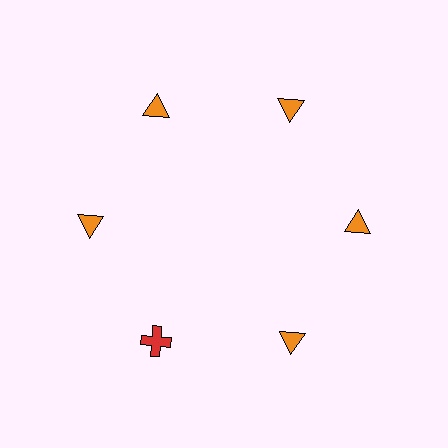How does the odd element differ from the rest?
It differs in both color (red instead of orange) and shape (cross instead of triangle).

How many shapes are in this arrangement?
There are 6 shapes arranged in a ring pattern.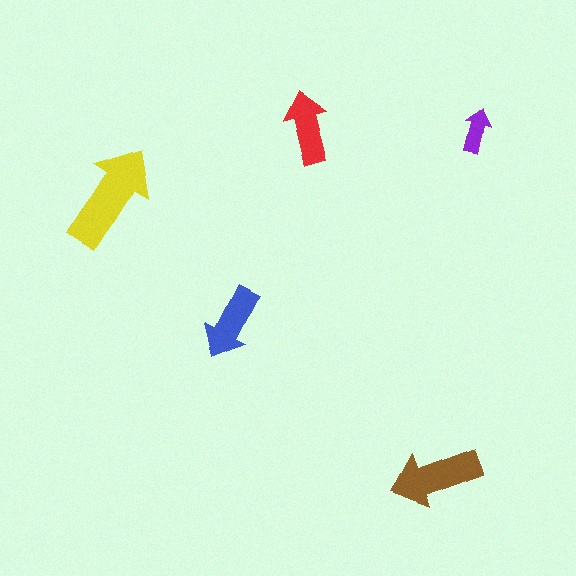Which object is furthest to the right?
The purple arrow is rightmost.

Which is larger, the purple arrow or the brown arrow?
The brown one.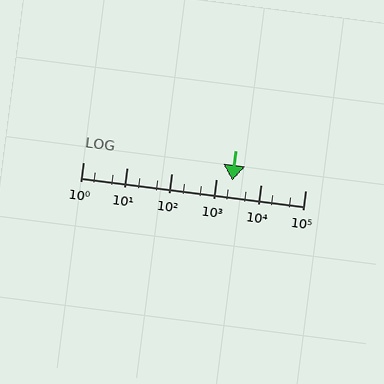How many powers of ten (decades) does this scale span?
The scale spans 5 decades, from 1 to 100000.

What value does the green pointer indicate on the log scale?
The pointer indicates approximately 2300.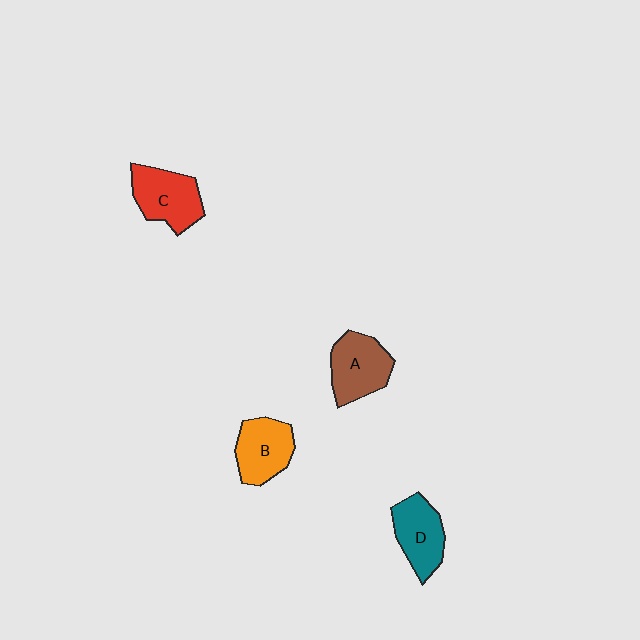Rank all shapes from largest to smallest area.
From largest to smallest: C (red), A (brown), B (orange), D (teal).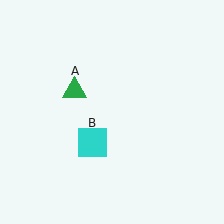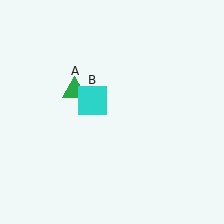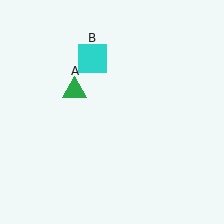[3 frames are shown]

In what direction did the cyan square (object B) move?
The cyan square (object B) moved up.